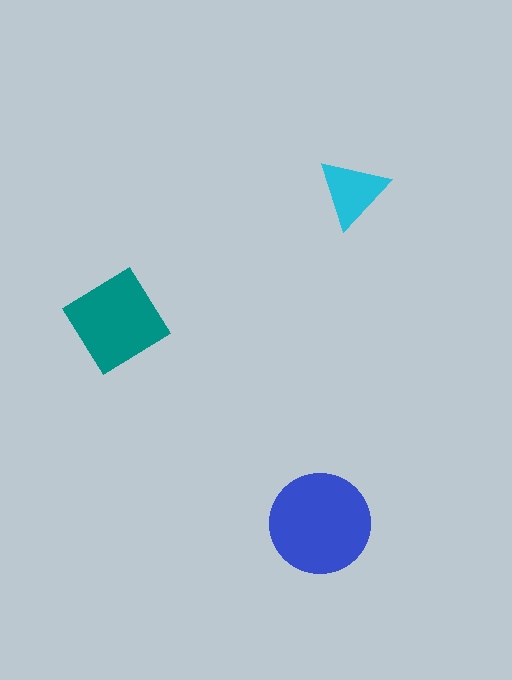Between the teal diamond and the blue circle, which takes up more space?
The blue circle.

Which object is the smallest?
The cyan triangle.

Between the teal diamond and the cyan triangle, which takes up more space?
The teal diamond.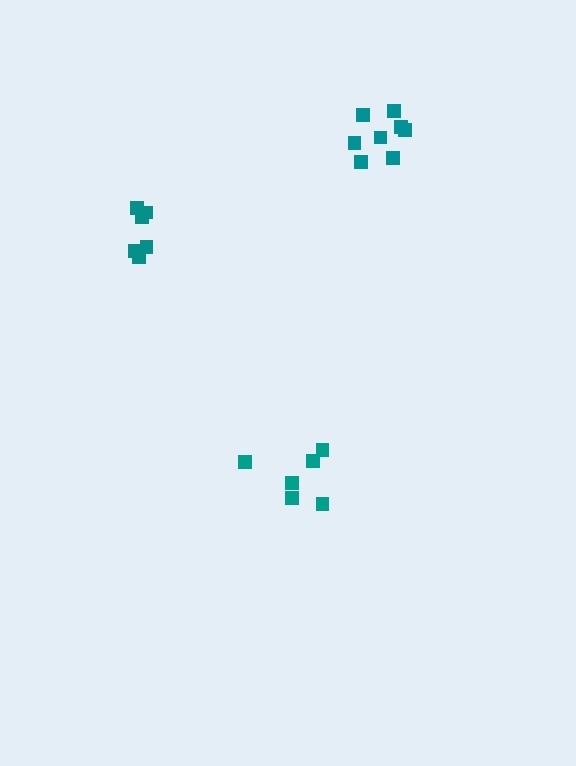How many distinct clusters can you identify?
There are 3 distinct clusters.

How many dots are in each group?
Group 1: 8 dots, Group 2: 6 dots, Group 3: 6 dots (20 total).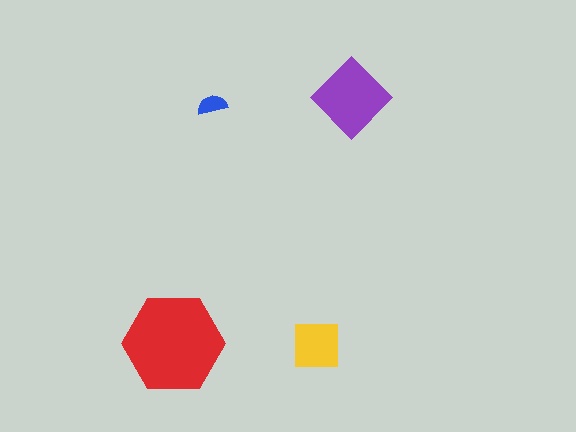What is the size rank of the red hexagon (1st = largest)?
1st.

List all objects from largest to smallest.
The red hexagon, the purple diamond, the yellow square, the blue semicircle.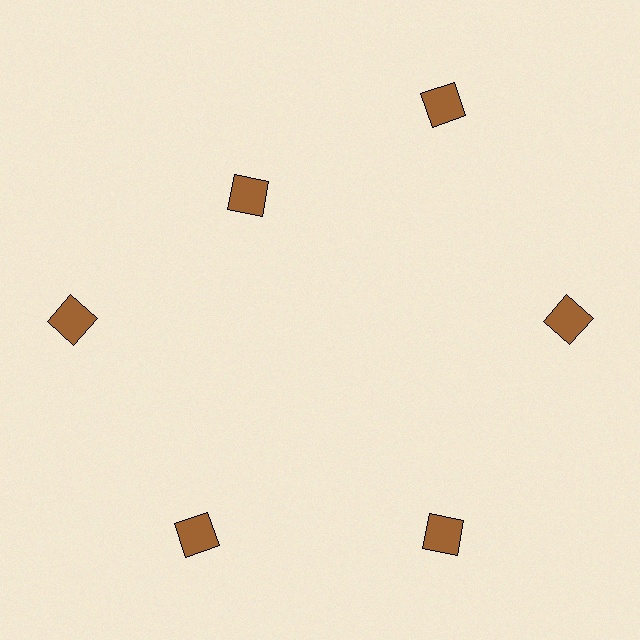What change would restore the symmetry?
The symmetry would be restored by moving it outward, back onto the ring so that all 6 squares sit at equal angles and equal distance from the center.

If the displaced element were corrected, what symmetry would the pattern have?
It would have 6-fold rotational symmetry — the pattern would map onto itself every 60 degrees.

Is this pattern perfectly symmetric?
No. The 6 brown squares are arranged in a ring, but one element near the 11 o'clock position is pulled inward toward the center, breaking the 6-fold rotational symmetry.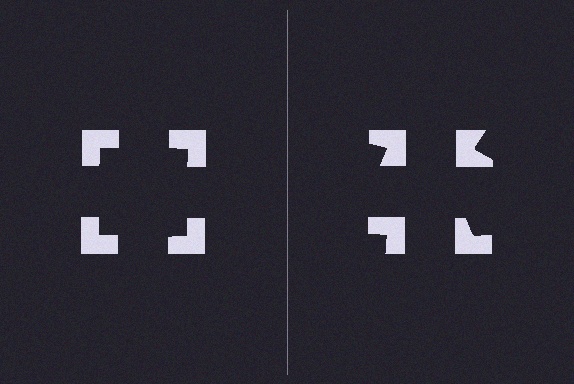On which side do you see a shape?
An illusory square appears on the left side. On the right side the wedge cuts are rotated, so no coherent shape forms.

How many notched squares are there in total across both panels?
8 — 4 on each side.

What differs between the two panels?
The notched squares are positioned identically on both sides; only the wedge orientations differ. On the left they align to a square; on the right they are misaligned.